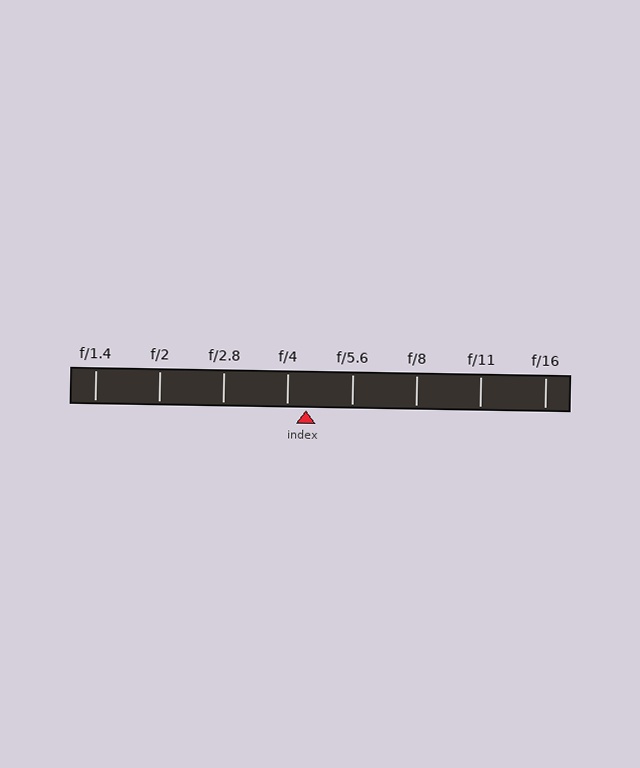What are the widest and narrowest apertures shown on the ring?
The widest aperture shown is f/1.4 and the narrowest is f/16.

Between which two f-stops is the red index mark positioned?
The index mark is between f/4 and f/5.6.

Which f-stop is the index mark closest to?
The index mark is closest to f/4.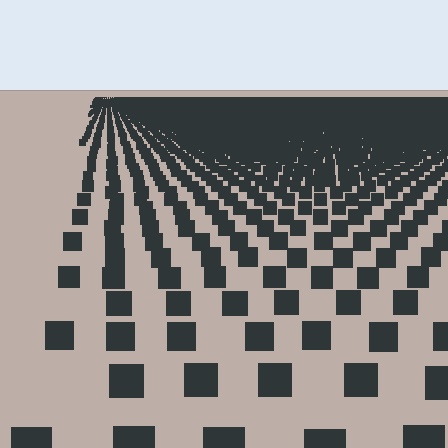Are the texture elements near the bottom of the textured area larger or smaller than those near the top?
Larger. Near the bottom, elements are closer to the viewer and appear at a bigger on-screen size.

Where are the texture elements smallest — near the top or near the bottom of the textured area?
Near the top.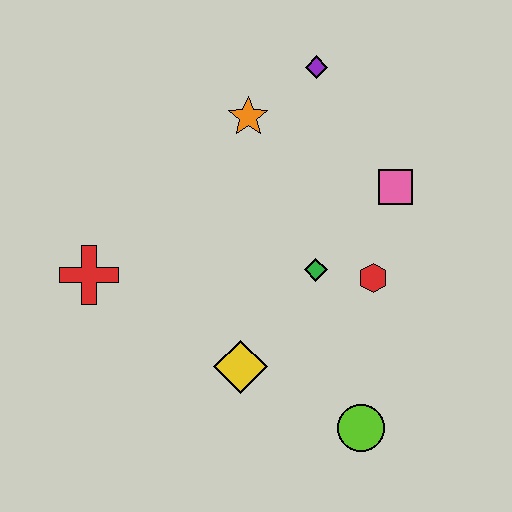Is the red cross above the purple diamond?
No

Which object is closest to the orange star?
The purple diamond is closest to the orange star.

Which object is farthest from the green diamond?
The red cross is farthest from the green diamond.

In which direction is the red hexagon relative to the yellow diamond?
The red hexagon is to the right of the yellow diamond.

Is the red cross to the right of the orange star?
No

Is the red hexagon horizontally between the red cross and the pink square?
Yes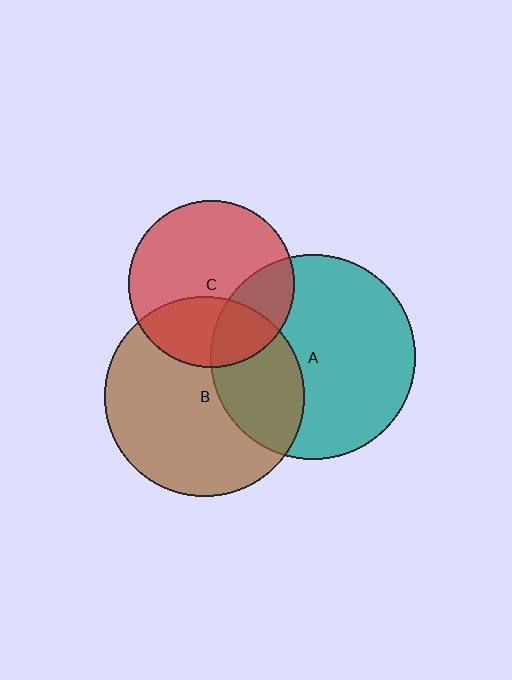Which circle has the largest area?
Circle A (teal).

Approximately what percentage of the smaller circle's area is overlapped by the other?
Approximately 35%.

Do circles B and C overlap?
Yes.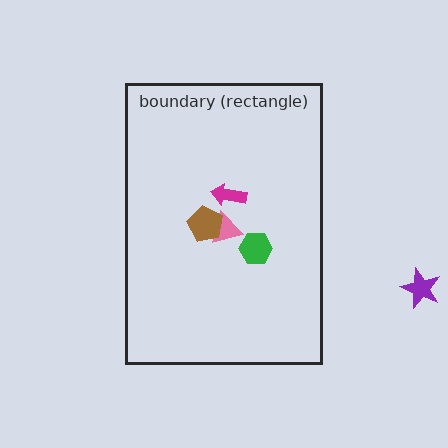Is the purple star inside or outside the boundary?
Outside.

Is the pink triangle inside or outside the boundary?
Inside.